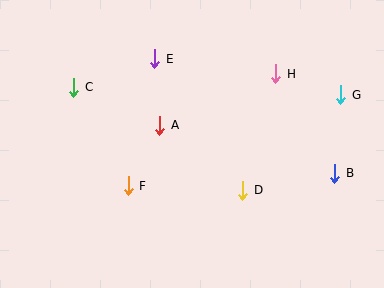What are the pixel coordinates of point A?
Point A is at (160, 125).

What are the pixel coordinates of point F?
Point F is at (128, 186).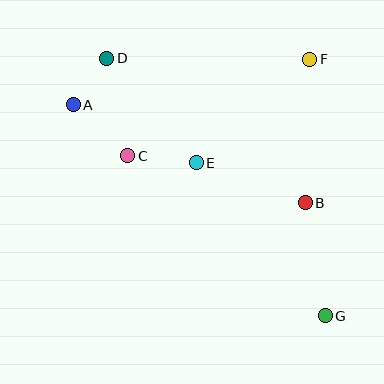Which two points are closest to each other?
Points A and D are closest to each other.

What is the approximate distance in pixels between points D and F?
The distance between D and F is approximately 203 pixels.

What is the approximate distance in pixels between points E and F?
The distance between E and F is approximately 154 pixels.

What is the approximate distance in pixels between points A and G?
The distance between A and G is approximately 329 pixels.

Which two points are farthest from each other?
Points D and G are farthest from each other.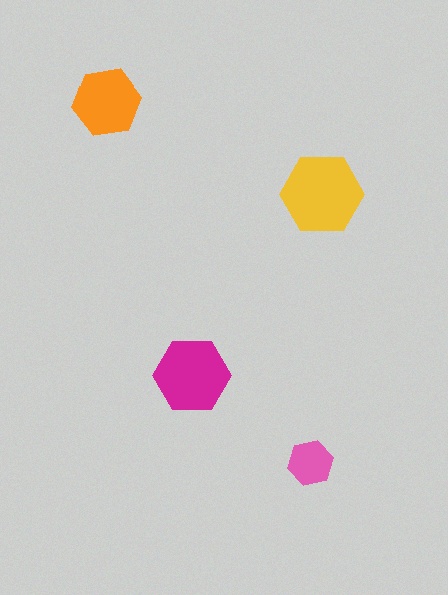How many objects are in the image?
There are 4 objects in the image.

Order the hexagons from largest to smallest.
the yellow one, the magenta one, the orange one, the pink one.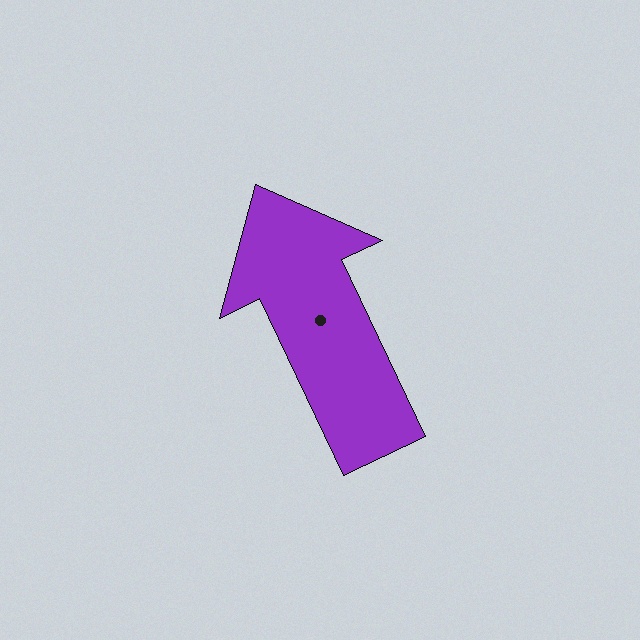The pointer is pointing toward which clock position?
Roughly 11 o'clock.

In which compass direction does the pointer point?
Northwest.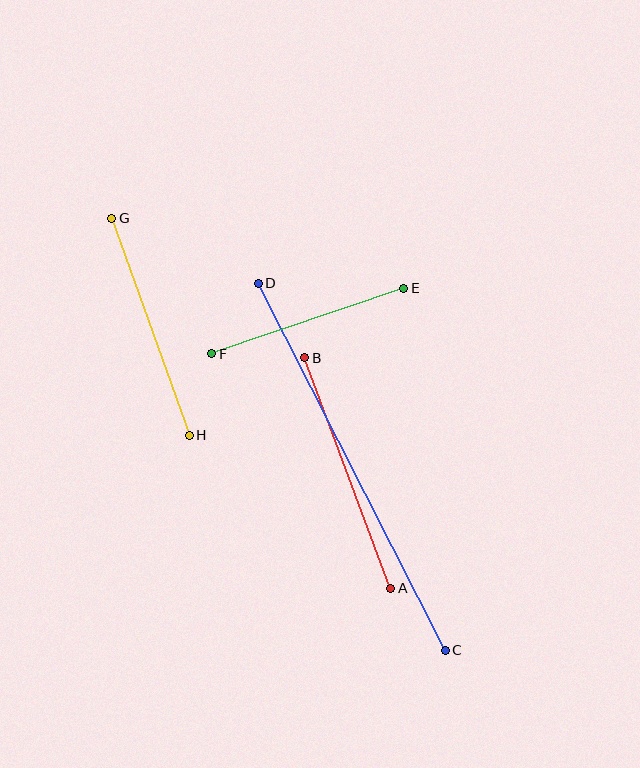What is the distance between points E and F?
The distance is approximately 203 pixels.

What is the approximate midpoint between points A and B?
The midpoint is at approximately (348, 473) pixels.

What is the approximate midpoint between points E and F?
The midpoint is at approximately (308, 321) pixels.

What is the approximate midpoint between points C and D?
The midpoint is at approximately (352, 467) pixels.